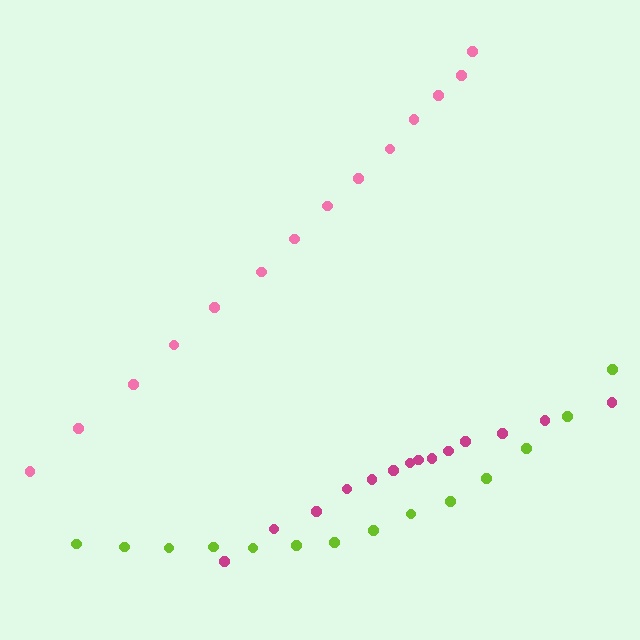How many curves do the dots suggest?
There are 3 distinct paths.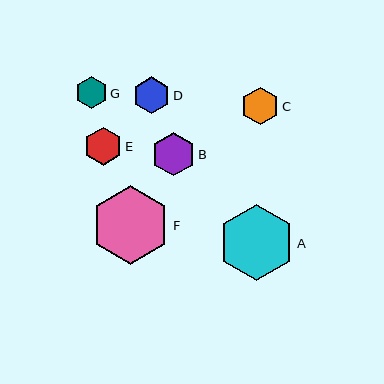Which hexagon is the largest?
Hexagon F is the largest with a size of approximately 79 pixels.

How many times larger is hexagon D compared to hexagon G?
Hexagon D is approximately 1.1 times the size of hexagon G.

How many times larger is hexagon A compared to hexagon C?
Hexagon A is approximately 2.0 times the size of hexagon C.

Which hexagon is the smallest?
Hexagon G is the smallest with a size of approximately 32 pixels.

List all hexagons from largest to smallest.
From largest to smallest: F, A, B, E, C, D, G.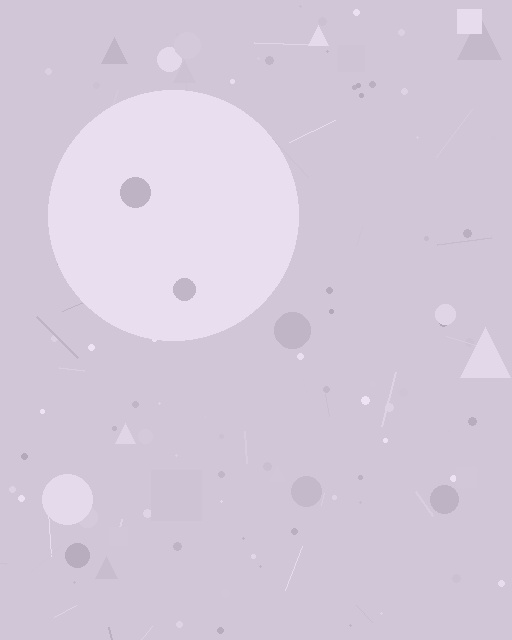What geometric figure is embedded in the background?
A circle is embedded in the background.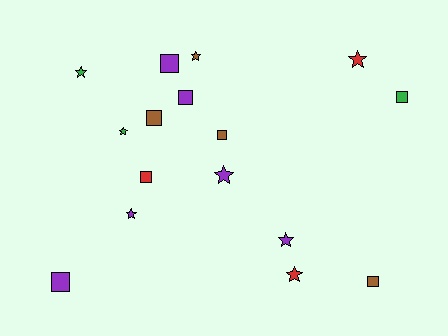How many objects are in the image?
There are 16 objects.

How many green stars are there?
There are 2 green stars.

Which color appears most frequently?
Purple, with 6 objects.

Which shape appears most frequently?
Star, with 8 objects.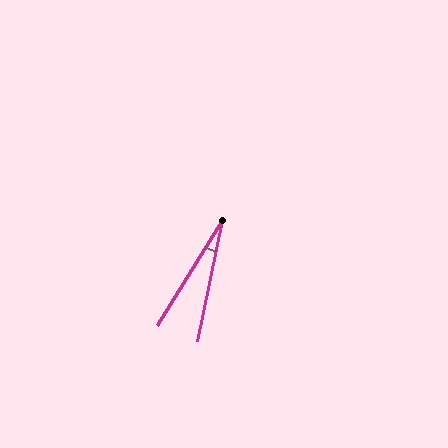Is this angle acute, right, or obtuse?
It is acute.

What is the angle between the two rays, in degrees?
Approximately 20 degrees.